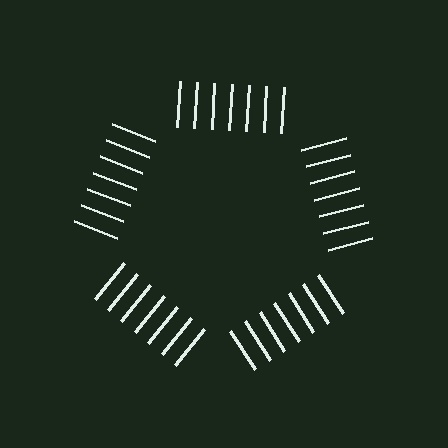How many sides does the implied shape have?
5 sides — the line-ends trace a pentagon.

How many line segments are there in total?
35 — 7 along each of the 5 edges.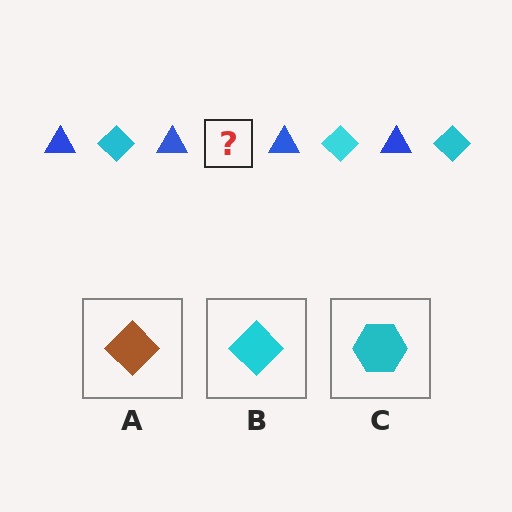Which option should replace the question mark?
Option B.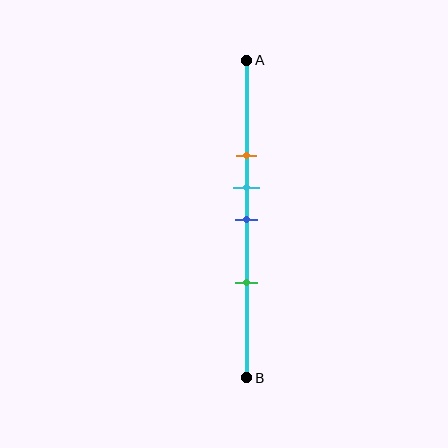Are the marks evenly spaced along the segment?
No, the marks are not evenly spaced.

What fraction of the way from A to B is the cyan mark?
The cyan mark is approximately 40% (0.4) of the way from A to B.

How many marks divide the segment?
There are 4 marks dividing the segment.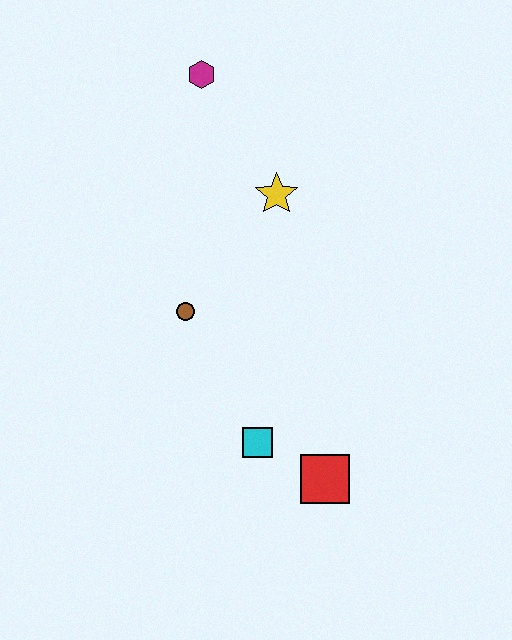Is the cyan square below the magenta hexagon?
Yes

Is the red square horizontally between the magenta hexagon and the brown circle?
No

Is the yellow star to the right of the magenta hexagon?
Yes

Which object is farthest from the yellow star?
The red square is farthest from the yellow star.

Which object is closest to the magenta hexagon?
The yellow star is closest to the magenta hexagon.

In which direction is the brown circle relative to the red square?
The brown circle is above the red square.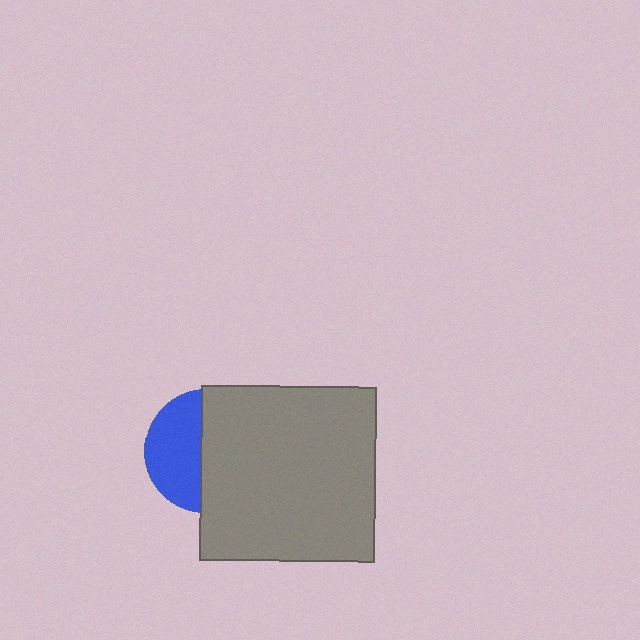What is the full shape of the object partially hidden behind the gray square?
The partially hidden object is a blue circle.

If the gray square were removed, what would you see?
You would see the complete blue circle.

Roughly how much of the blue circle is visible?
A small part of it is visible (roughly 44%).